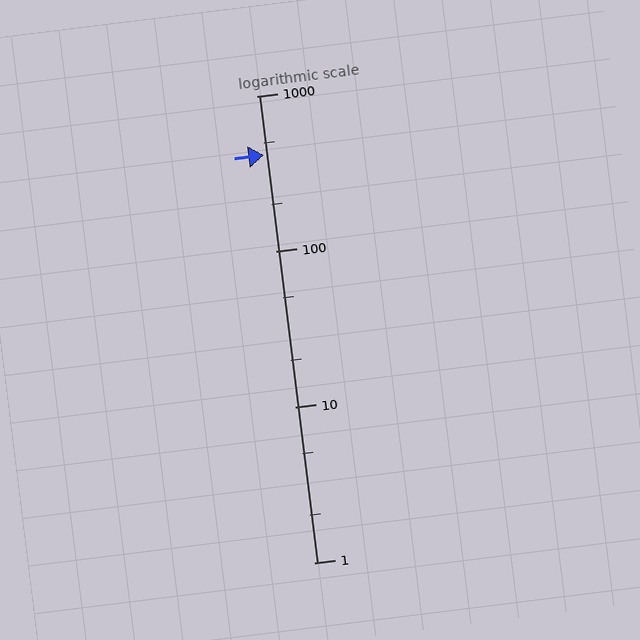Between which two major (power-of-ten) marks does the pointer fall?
The pointer is between 100 and 1000.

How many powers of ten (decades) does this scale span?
The scale spans 3 decades, from 1 to 1000.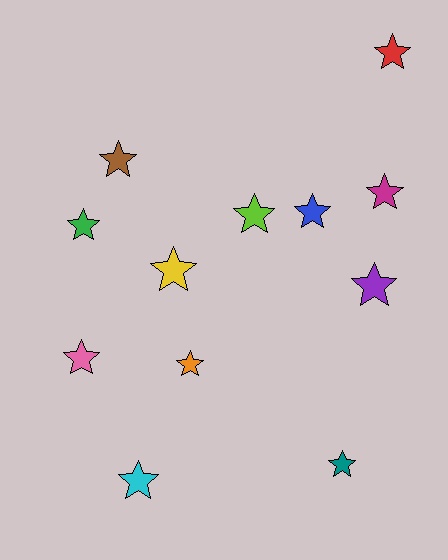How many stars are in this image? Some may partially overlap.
There are 12 stars.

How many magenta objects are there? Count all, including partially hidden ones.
There is 1 magenta object.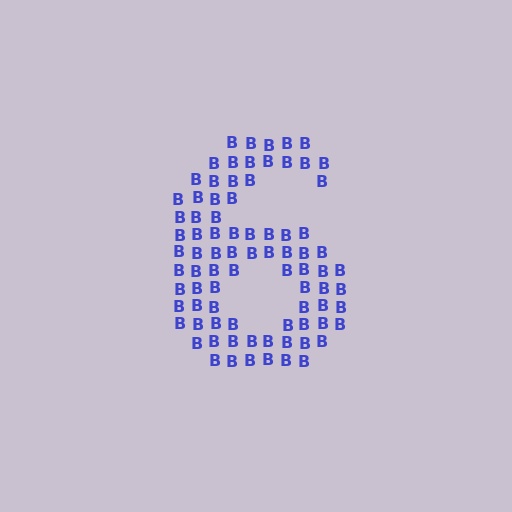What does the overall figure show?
The overall figure shows the digit 6.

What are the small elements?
The small elements are letter B's.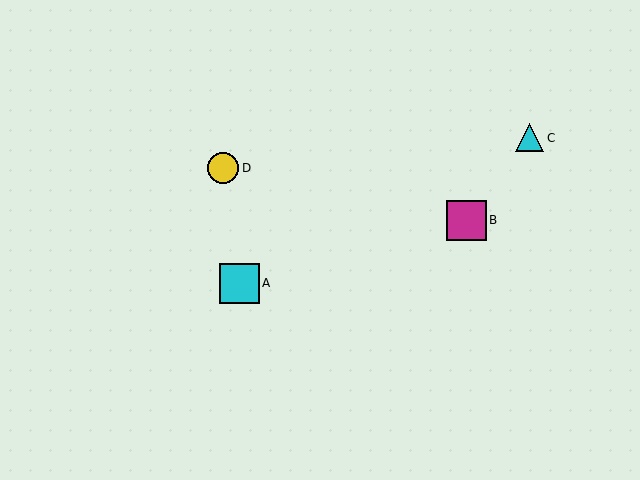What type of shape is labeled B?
Shape B is a magenta square.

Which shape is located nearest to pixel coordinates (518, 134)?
The cyan triangle (labeled C) at (530, 138) is nearest to that location.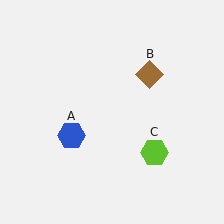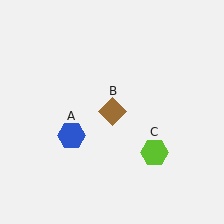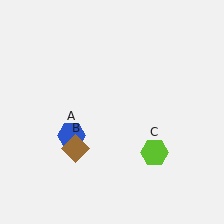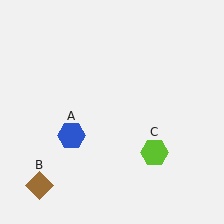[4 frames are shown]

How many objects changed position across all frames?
1 object changed position: brown diamond (object B).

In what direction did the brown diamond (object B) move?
The brown diamond (object B) moved down and to the left.